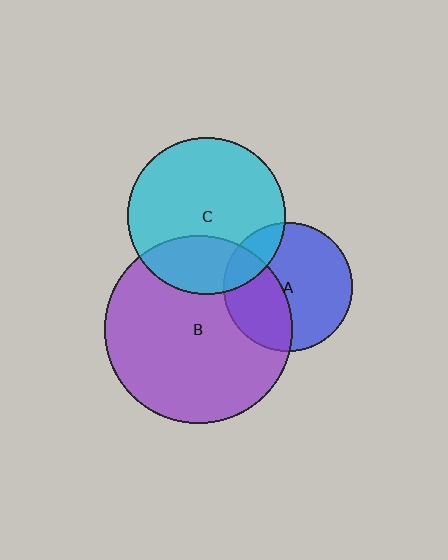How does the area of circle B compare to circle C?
Approximately 1.4 times.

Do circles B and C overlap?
Yes.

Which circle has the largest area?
Circle B (purple).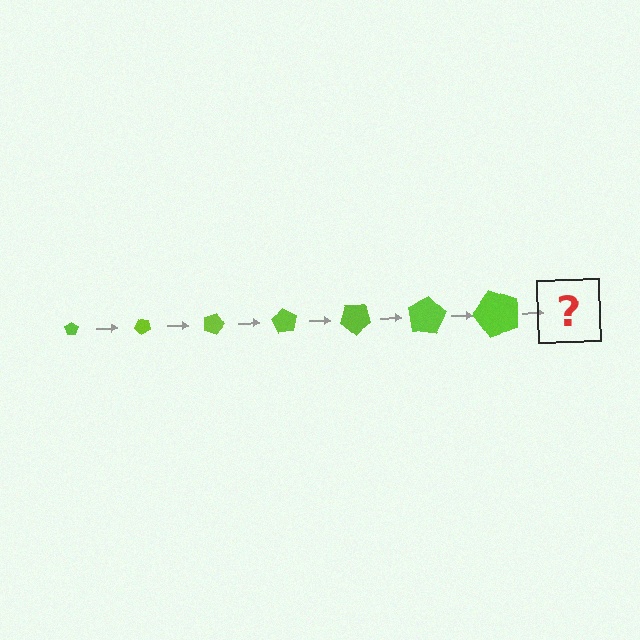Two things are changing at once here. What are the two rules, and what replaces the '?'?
The two rules are that the pentagon grows larger each step and it rotates 45 degrees each step. The '?' should be a pentagon, larger than the previous one and rotated 315 degrees from the start.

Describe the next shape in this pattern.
It should be a pentagon, larger than the previous one and rotated 315 degrees from the start.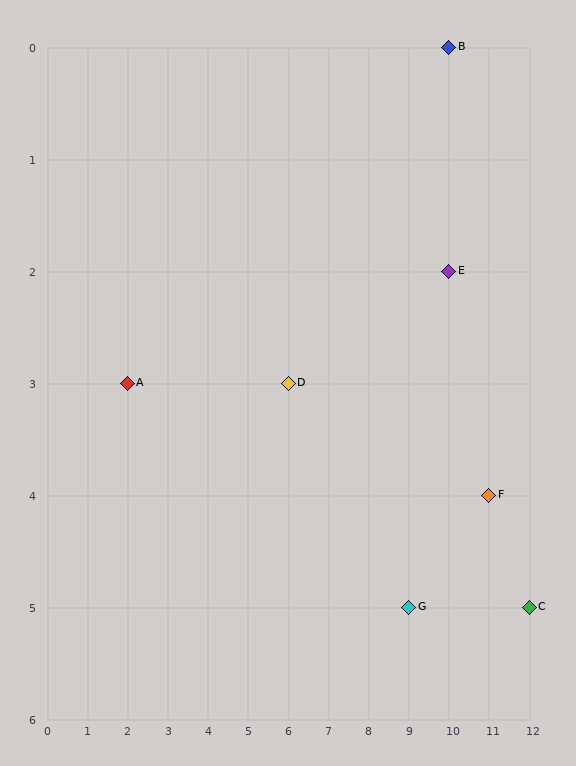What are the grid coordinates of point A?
Point A is at grid coordinates (2, 3).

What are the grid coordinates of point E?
Point E is at grid coordinates (10, 2).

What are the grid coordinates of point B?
Point B is at grid coordinates (10, 0).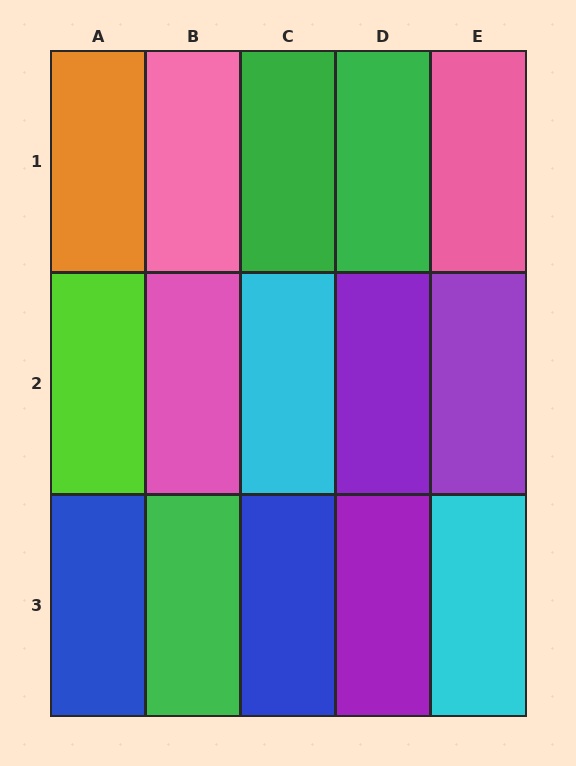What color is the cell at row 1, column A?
Orange.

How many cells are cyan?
2 cells are cyan.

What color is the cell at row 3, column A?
Blue.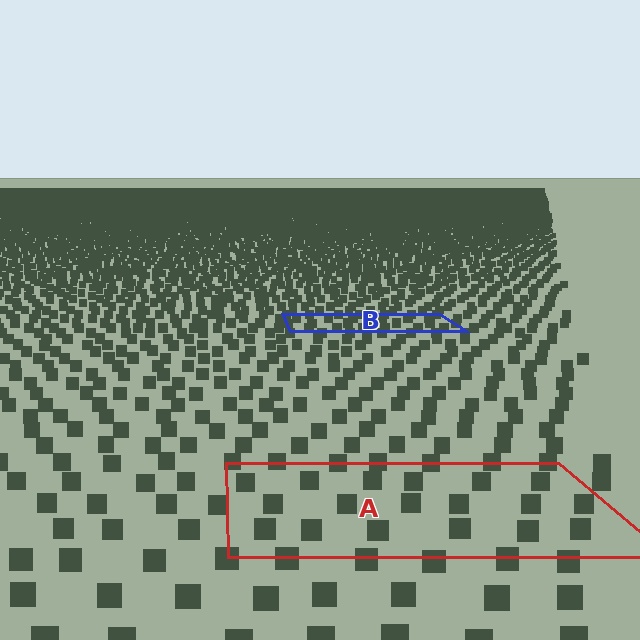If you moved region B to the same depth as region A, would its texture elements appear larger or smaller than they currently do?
They would appear larger. At a closer depth, the same texture elements are projected at a bigger on-screen size.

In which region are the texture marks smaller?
The texture marks are smaller in region B, because it is farther away.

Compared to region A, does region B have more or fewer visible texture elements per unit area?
Region B has more texture elements per unit area — they are packed more densely because it is farther away.